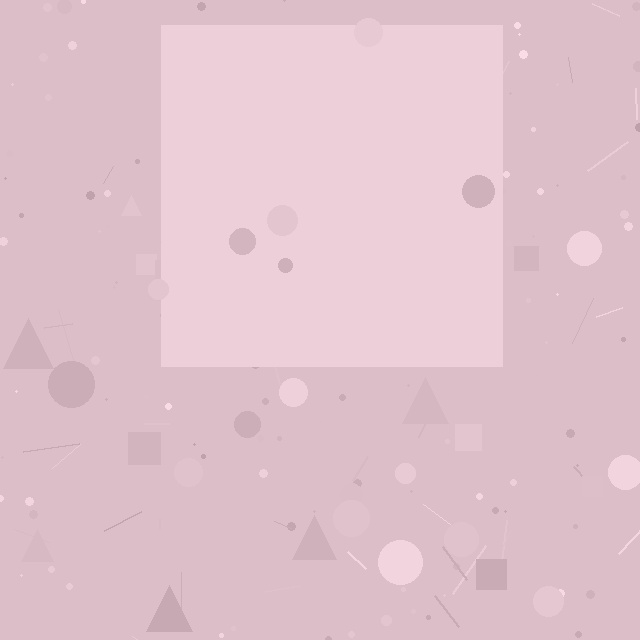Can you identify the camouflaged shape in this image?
The camouflaged shape is a square.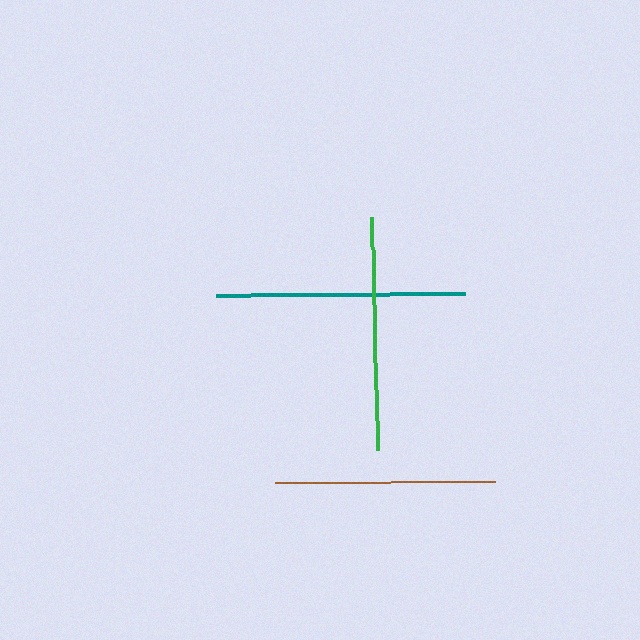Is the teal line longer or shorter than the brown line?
The teal line is longer than the brown line.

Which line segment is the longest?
The teal line is the longest at approximately 249 pixels.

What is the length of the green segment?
The green segment is approximately 233 pixels long.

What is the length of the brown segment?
The brown segment is approximately 220 pixels long.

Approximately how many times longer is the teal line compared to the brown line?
The teal line is approximately 1.1 times the length of the brown line.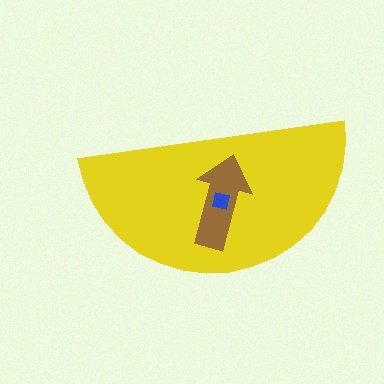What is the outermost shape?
The yellow semicircle.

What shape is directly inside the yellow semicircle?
The brown arrow.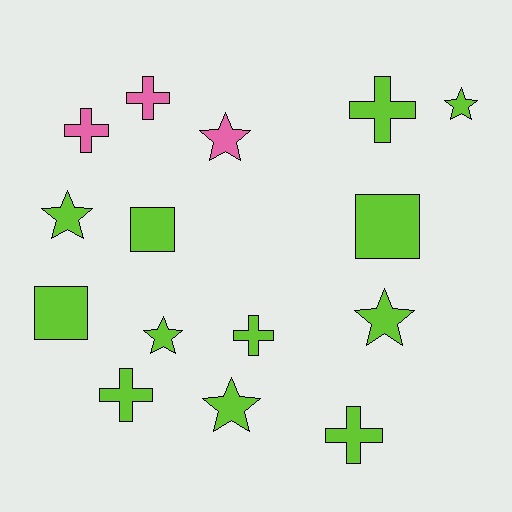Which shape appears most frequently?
Star, with 6 objects.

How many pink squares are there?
There are no pink squares.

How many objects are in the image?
There are 15 objects.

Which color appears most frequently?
Lime, with 12 objects.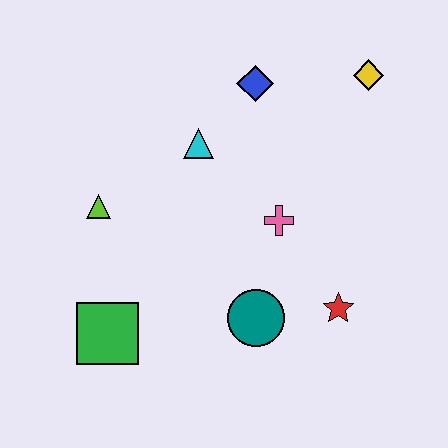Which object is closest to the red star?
The teal circle is closest to the red star.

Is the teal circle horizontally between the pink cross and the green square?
Yes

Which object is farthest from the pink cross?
The green square is farthest from the pink cross.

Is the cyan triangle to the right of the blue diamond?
No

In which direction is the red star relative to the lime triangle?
The red star is to the right of the lime triangle.